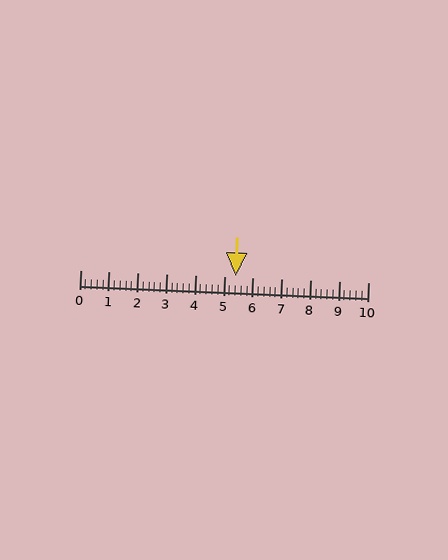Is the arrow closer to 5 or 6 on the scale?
The arrow is closer to 5.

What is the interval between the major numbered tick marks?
The major tick marks are spaced 1 units apart.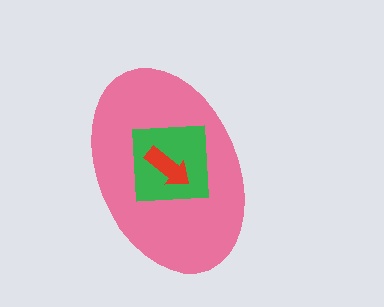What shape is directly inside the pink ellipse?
The green square.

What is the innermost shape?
The red arrow.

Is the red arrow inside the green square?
Yes.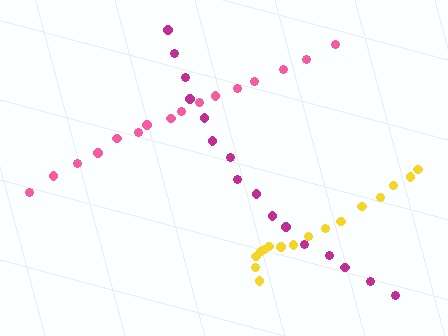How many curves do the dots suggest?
There are 3 distinct paths.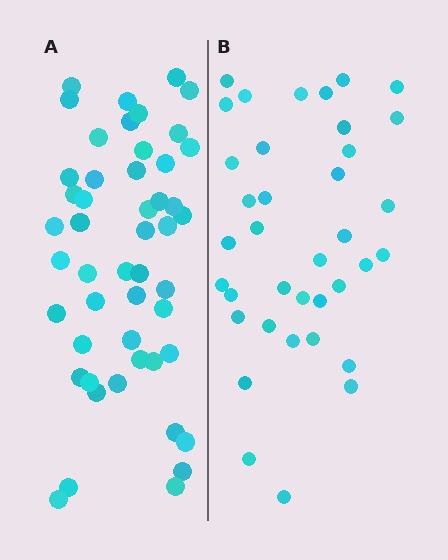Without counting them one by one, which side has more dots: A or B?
Region A (the left region) has more dots.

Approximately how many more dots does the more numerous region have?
Region A has roughly 12 or so more dots than region B.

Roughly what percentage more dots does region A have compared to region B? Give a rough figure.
About 30% more.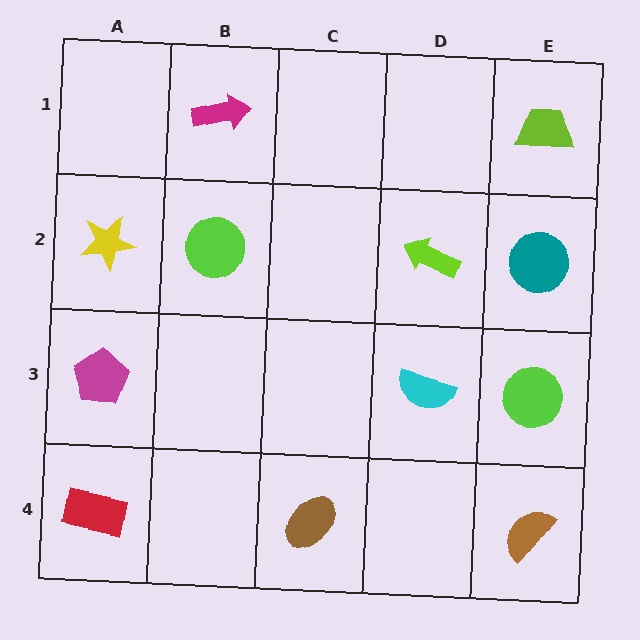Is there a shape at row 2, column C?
No, that cell is empty.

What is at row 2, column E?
A teal circle.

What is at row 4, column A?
A red rectangle.